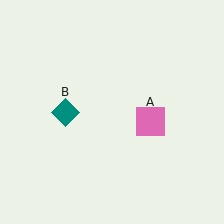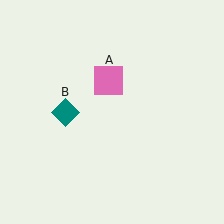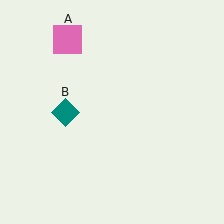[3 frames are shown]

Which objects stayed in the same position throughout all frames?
Teal diamond (object B) remained stationary.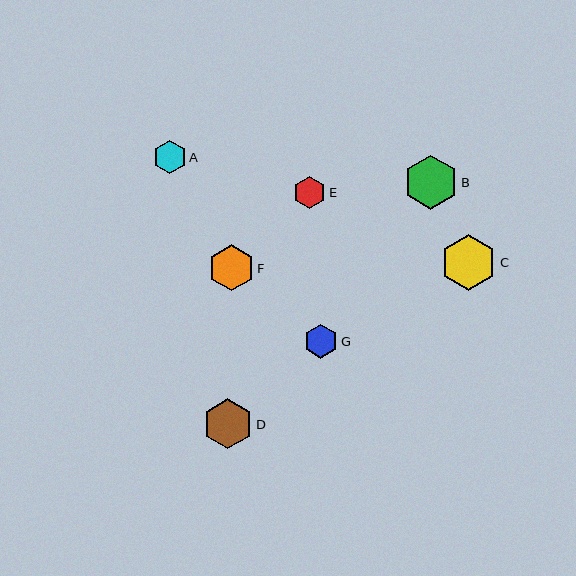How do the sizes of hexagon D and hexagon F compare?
Hexagon D and hexagon F are approximately the same size.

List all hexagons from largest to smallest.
From largest to smallest: C, B, D, F, G, A, E.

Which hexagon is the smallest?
Hexagon E is the smallest with a size of approximately 32 pixels.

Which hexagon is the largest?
Hexagon C is the largest with a size of approximately 56 pixels.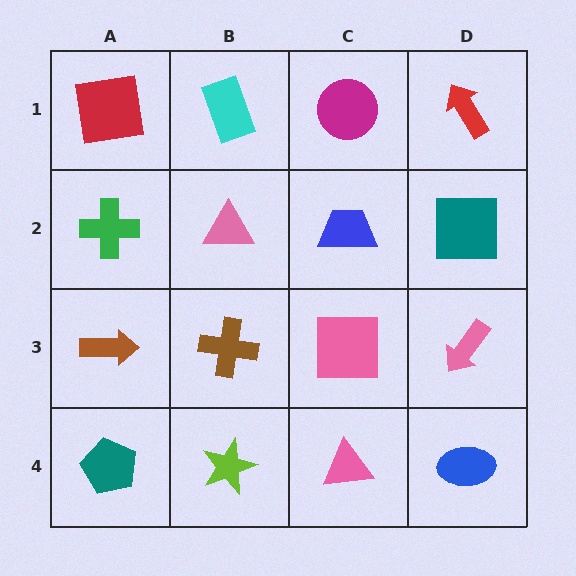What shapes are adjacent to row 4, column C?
A pink square (row 3, column C), a lime star (row 4, column B), a blue ellipse (row 4, column D).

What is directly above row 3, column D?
A teal square.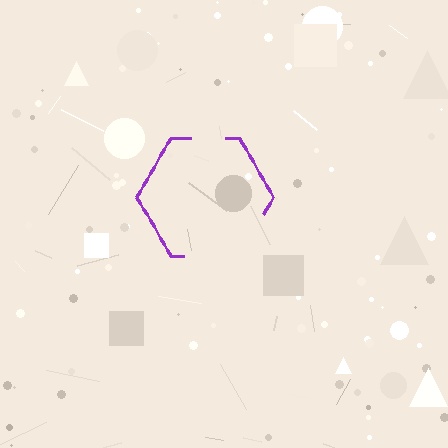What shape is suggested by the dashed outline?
The dashed outline suggests a hexagon.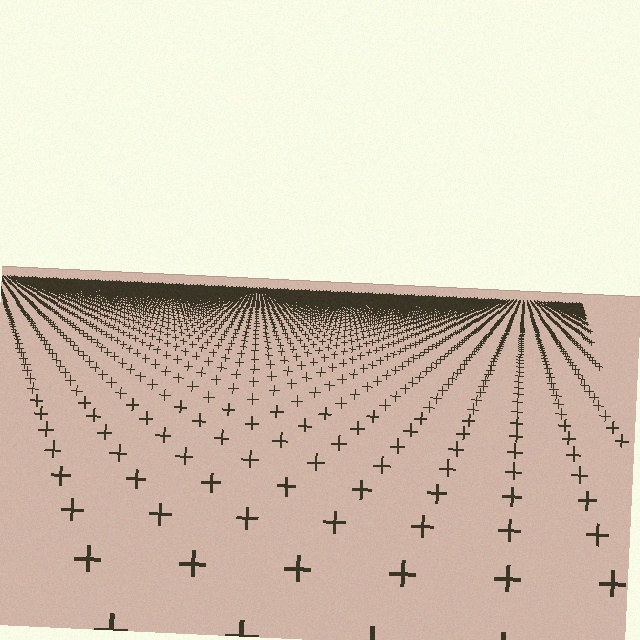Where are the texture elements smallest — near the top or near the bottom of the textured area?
Near the top.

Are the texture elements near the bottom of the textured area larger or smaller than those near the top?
Larger. Near the bottom, elements are closer to the viewer and appear at a bigger on-screen size.